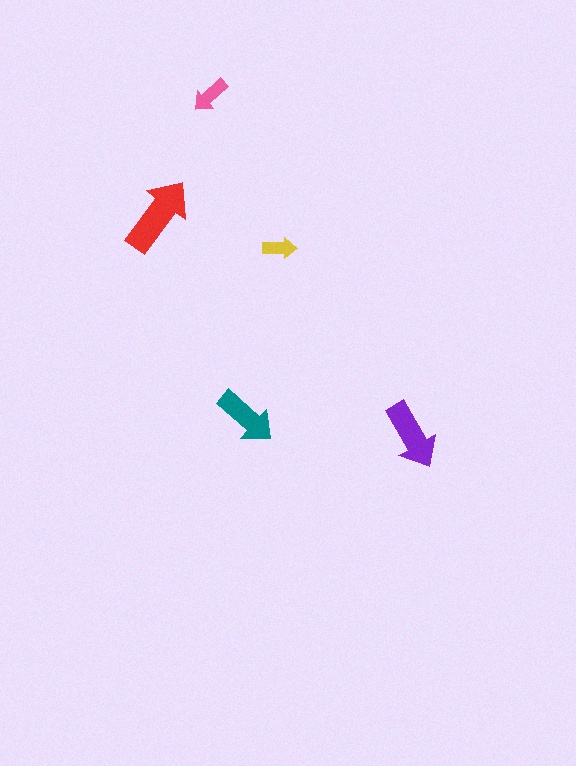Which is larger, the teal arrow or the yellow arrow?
The teal one.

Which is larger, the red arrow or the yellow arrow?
The red one.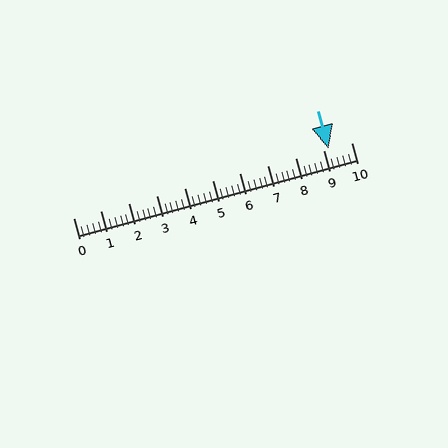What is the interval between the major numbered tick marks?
The major tick marks are spaced 1 units apart.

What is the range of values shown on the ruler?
The ruler shows values from 0 to 10.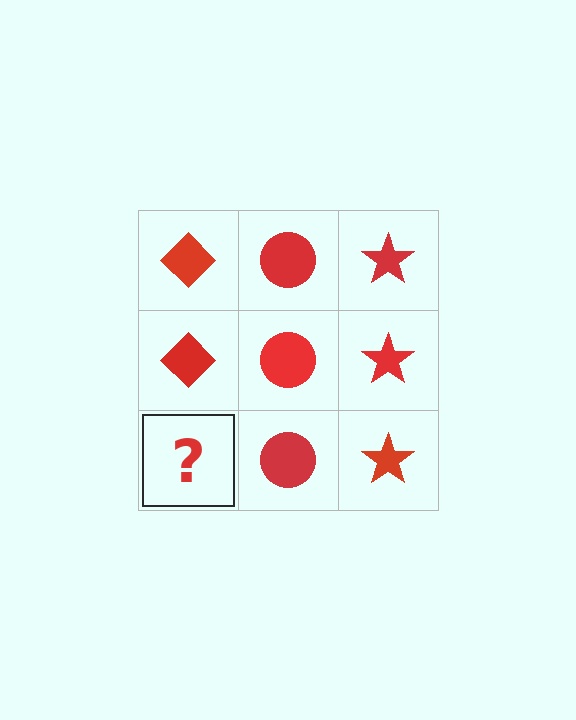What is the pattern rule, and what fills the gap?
The rule is that each column has a consistent shape. The gap should be filled with a red diamond.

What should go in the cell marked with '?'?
The missing cell should contain a red diamond.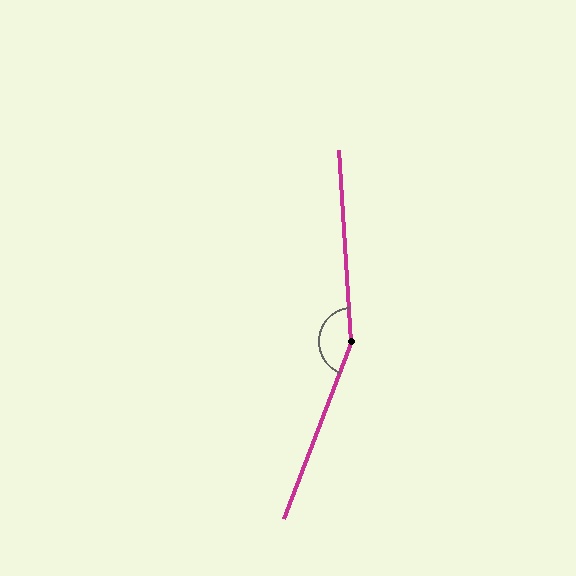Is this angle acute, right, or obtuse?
It is obtuse.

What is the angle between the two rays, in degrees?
Approximately 155 degrees.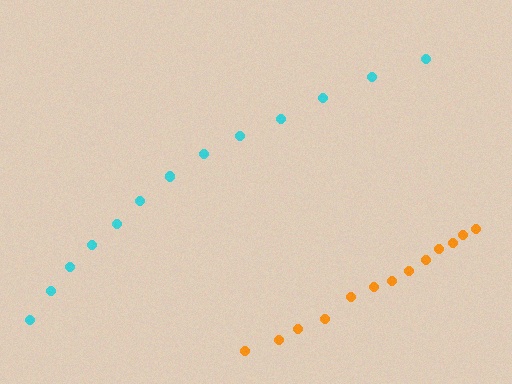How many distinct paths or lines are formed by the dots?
There are 2 distinct paths.